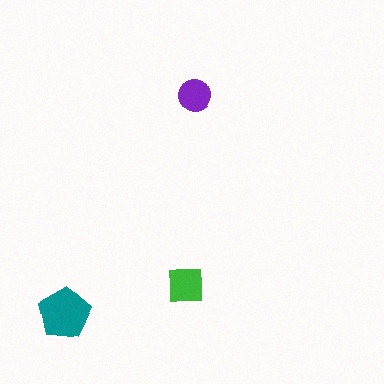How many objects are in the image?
There are 3 objects in the image.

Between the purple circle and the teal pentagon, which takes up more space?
The teal pentagon.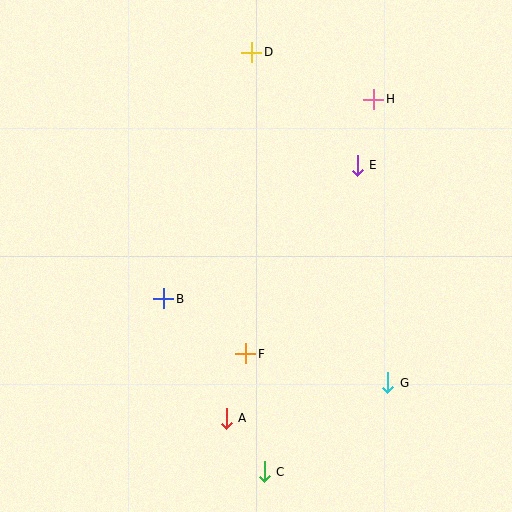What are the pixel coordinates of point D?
Point D is at (252, 52).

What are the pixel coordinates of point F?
Point F is at (246, 354).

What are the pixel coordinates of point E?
Point E is at (357, 165).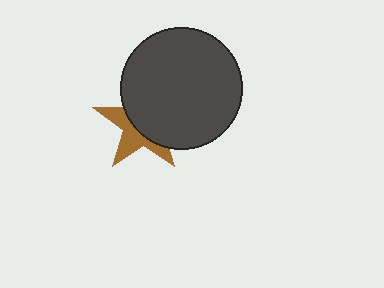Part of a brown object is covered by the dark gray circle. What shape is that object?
It is a star.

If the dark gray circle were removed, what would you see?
You would see the complete brown star.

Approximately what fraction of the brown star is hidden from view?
Roughly 58% of the brown star is hidden behind the dark gray circle.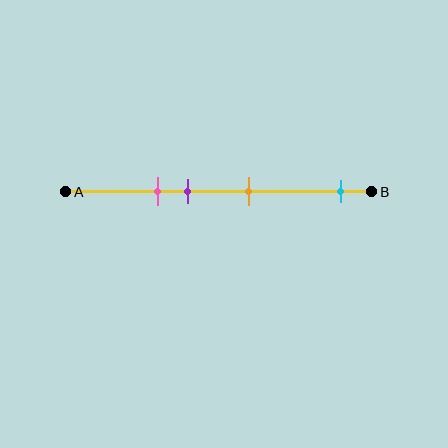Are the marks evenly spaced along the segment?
No, the marks are not evenly spaced.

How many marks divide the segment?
There are 4 marks dividing the segment.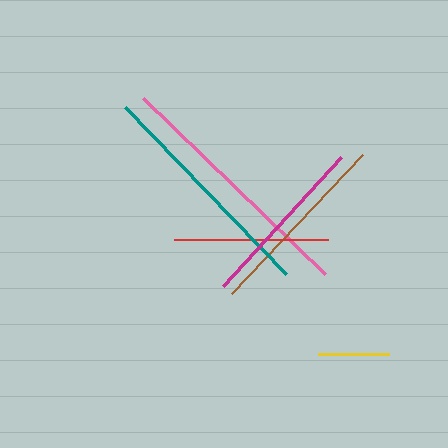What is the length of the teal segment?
The teal segment is approximately 232 pixels long.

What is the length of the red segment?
The red segment is approximately 154 pixels long.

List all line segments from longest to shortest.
From longest to shortest: pink, teal, brown, magenta, red, yellow.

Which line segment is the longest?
The pink line is the longest at approximately 253 pixels.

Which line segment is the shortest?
The yellow line is the shortest at approximately 72 pixels.